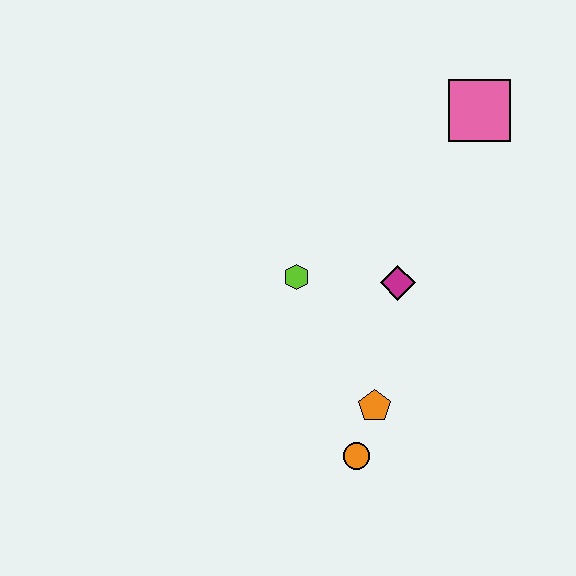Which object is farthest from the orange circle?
The pink square is farthest from the orange circle.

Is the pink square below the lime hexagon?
No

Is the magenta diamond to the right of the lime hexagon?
Yes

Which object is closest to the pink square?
The magenta diamond is closest to the pink square.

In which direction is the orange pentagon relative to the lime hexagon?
The orange pentagon is below the lime hexagon.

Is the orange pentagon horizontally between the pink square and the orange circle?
Yes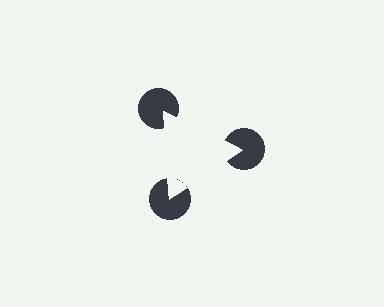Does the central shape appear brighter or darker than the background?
It typically appears slightly brighter than the background, even though no actual brightness change is drawn.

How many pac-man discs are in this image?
There are 3 — one at each vertex of the illusory triangle.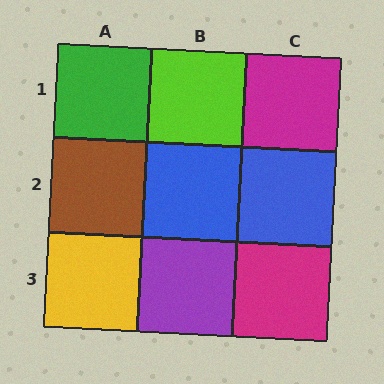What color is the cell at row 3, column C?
Magenta.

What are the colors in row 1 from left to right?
Green, lime, magenta.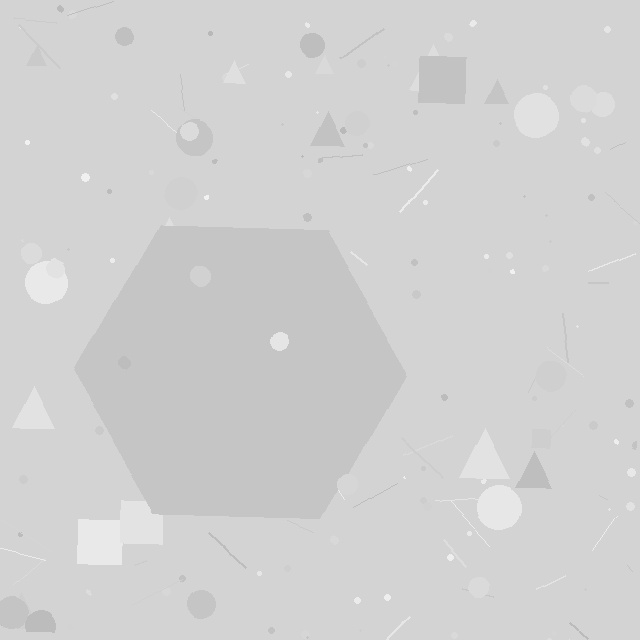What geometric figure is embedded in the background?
A hexagon is embedded in the background.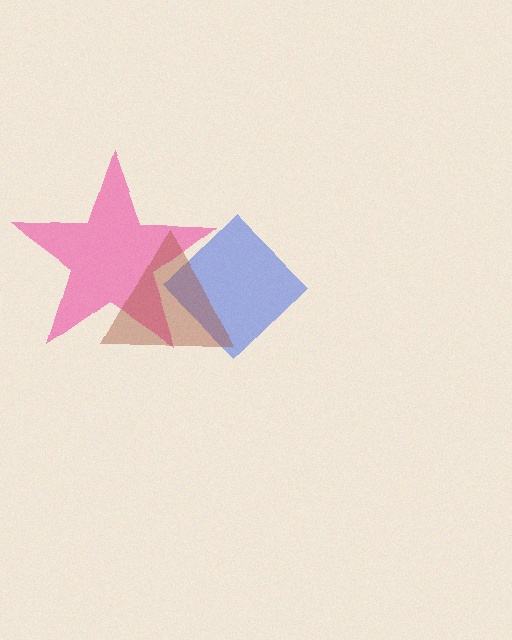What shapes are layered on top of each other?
The layered shapes are: a blue diamond, a pink star, a brown triangle.